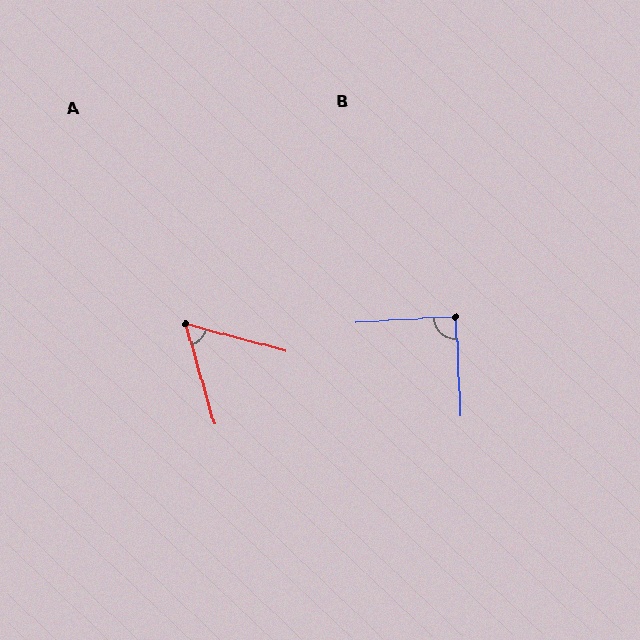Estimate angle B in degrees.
Approximately 90 degrees.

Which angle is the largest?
B, at approximately 90 degrees.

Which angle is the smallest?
A, at approximately 59 degrees.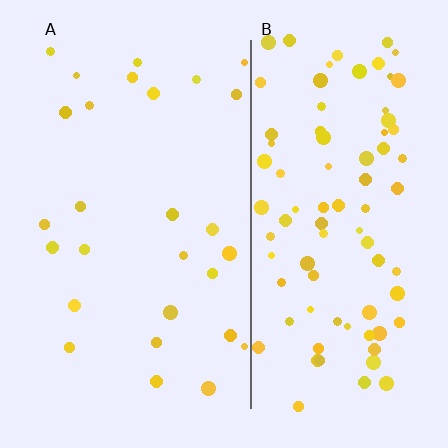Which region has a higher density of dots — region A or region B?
B (the right).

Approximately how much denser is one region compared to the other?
Approximately 3.2× — region B over region A.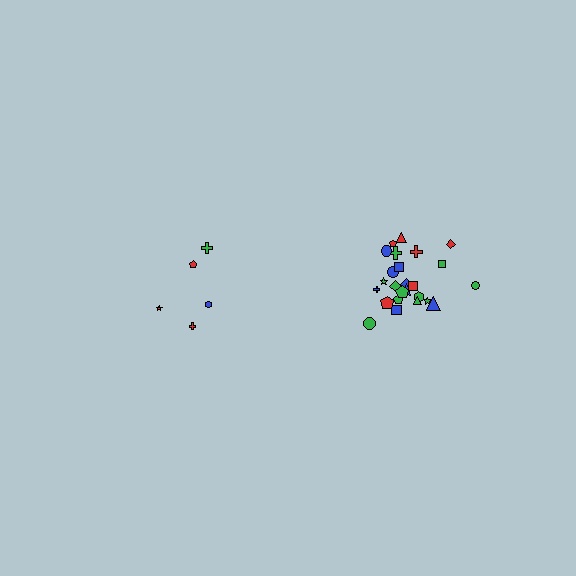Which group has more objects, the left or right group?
The right group.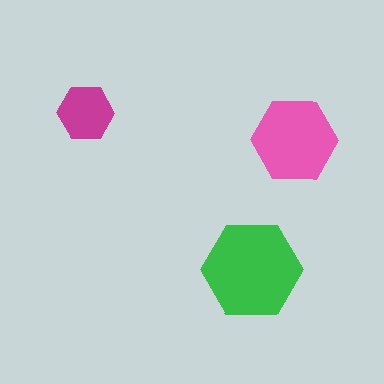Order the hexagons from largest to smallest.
the green one, the pink one, the magenta one.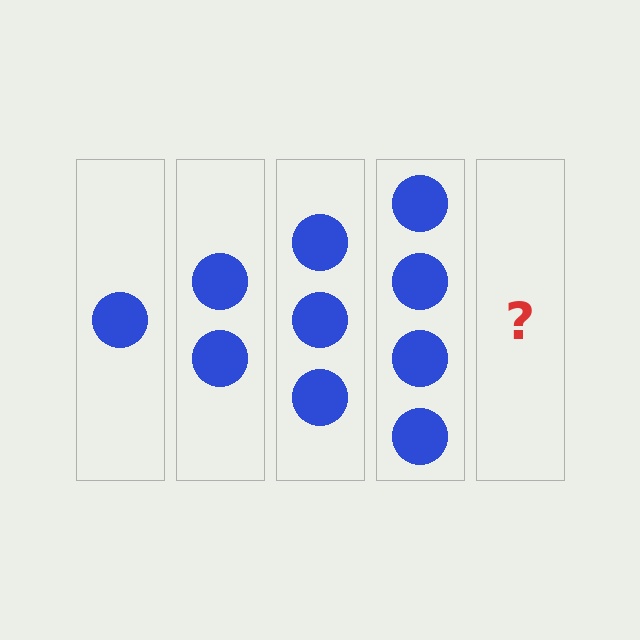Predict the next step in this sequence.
The next step is 5 circles.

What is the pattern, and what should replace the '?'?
The pattern is that each step adds one more circle. The '?' should be 5 circles.